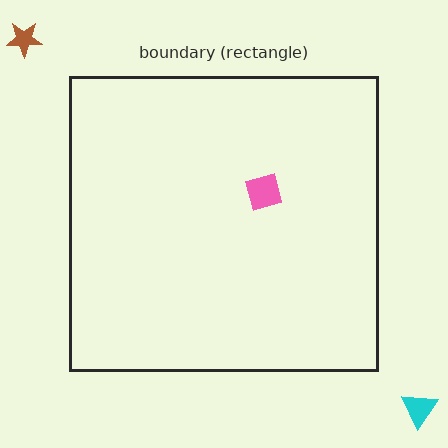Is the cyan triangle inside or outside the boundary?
Outside.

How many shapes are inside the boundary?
1 inside, 2 outside.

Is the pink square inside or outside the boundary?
Inside.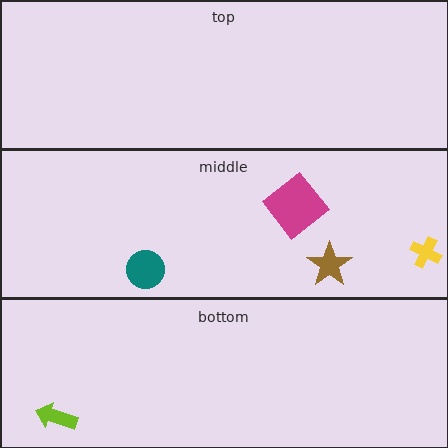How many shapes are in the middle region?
4.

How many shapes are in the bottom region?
1.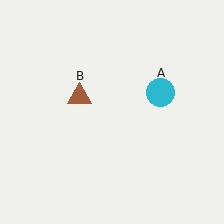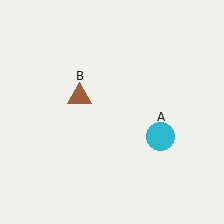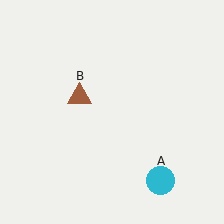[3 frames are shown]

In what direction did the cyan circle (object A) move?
The cyan circle (object A) moved down.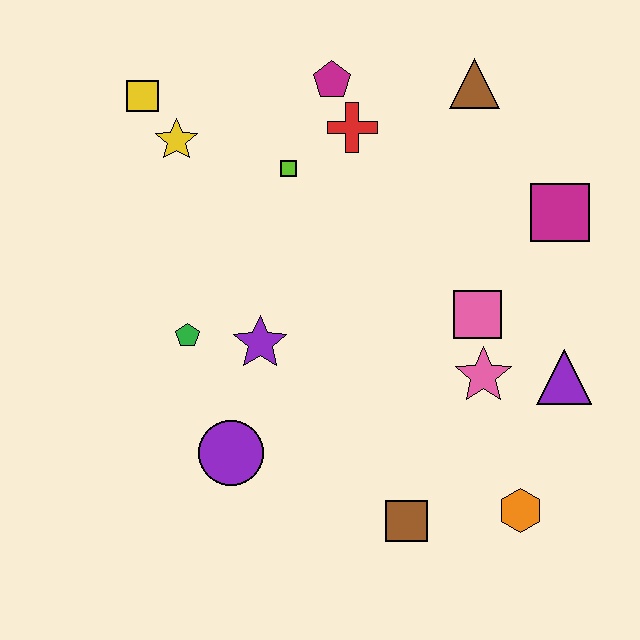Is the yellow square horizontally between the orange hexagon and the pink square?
No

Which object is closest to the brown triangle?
The red cross is closest to the brown triangle.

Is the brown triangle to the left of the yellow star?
No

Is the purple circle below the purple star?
Yes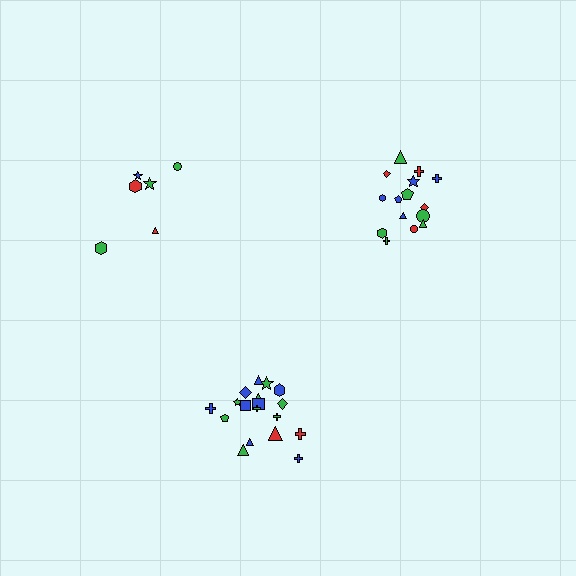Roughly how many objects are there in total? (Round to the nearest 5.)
Roughly 40 objects in total.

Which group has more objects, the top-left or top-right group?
The top-right group.